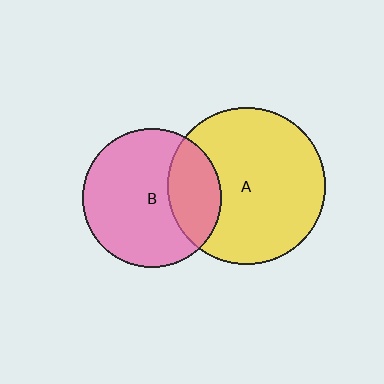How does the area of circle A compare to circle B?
Approximately 1.3 times.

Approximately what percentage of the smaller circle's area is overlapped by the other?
Approximately 30%.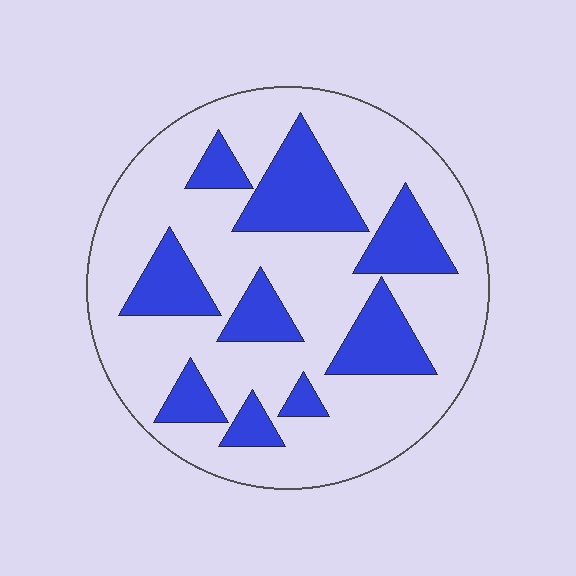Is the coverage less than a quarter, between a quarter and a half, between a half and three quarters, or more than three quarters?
Between a quarter and a half.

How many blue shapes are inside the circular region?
9.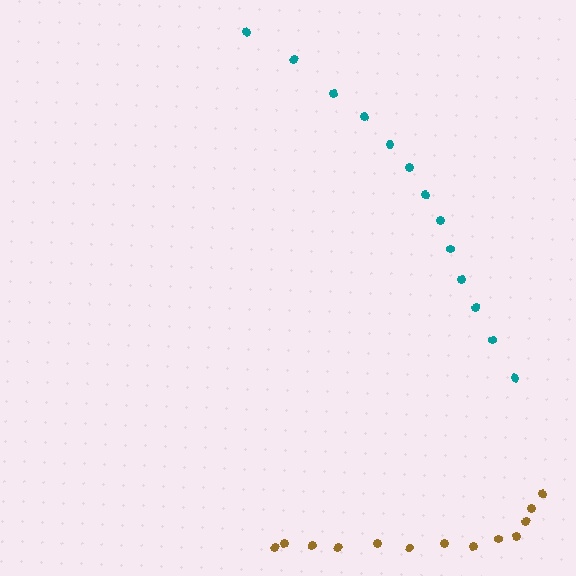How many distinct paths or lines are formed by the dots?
There are 2 distinct paths.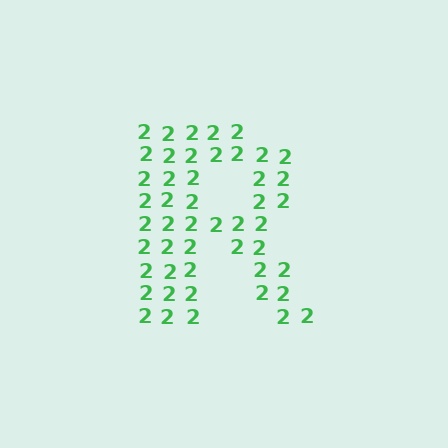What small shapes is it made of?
It is made of small digit 2's.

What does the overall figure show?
The overall figure shows the letter R.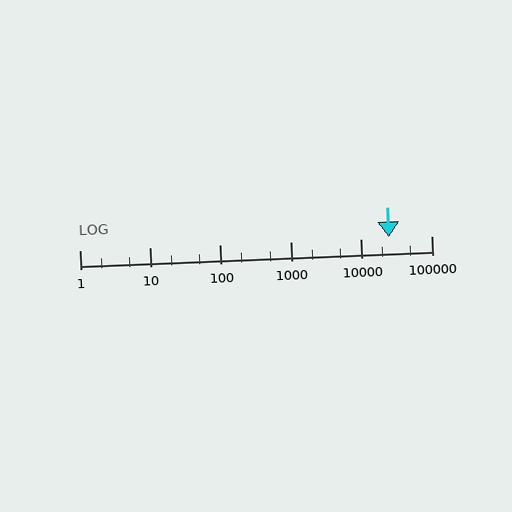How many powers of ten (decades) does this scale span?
The scale spans 5 decades, from 1 to 100000.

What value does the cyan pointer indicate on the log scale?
The pointer indicates approximately 25000.